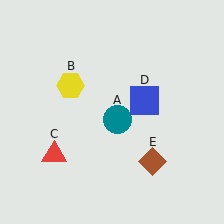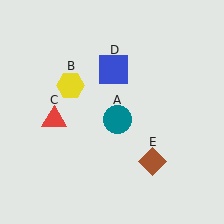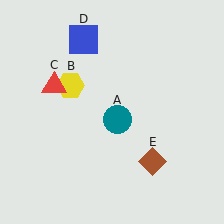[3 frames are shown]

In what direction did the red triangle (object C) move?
The red triangle (object C) moved up.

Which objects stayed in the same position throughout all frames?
Teal circle (object A) and yellow hexagon (object B) and brown diamond (object E) remained stationary.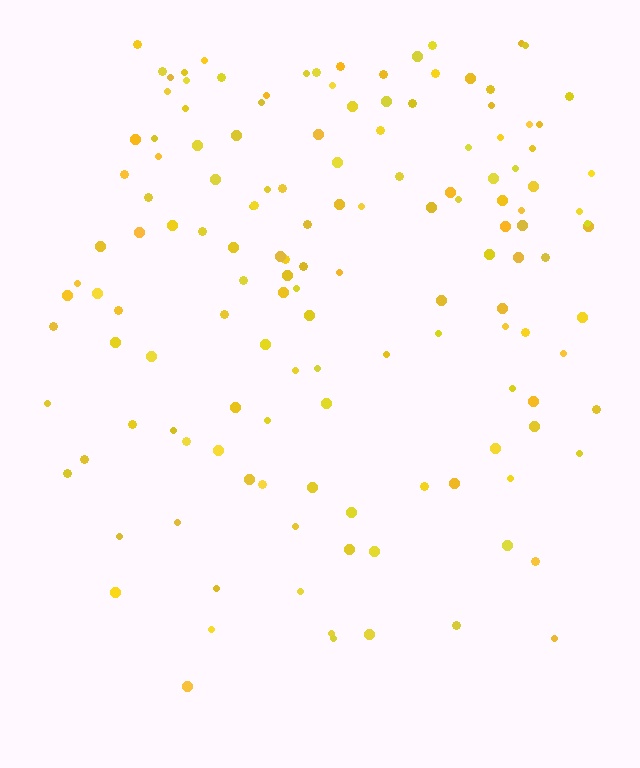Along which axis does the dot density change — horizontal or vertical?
Vertical.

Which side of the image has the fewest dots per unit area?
The bottom.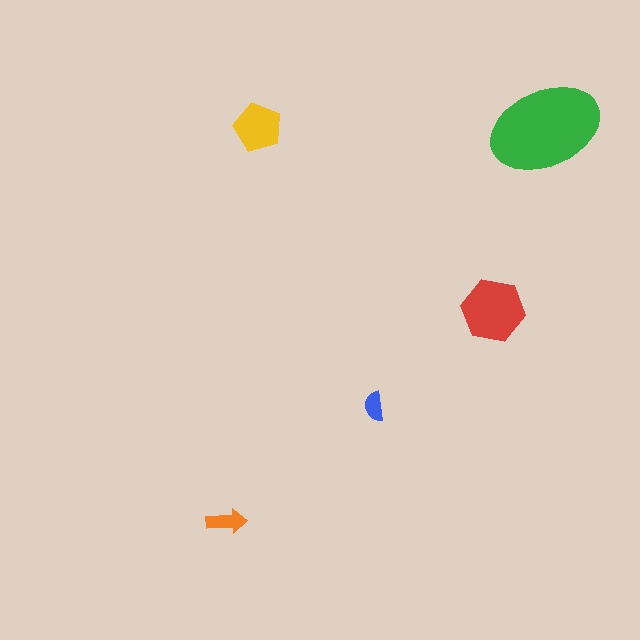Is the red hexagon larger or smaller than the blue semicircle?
Larger.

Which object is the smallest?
The blue semicircle.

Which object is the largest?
The green ellipse.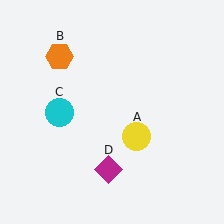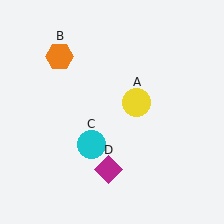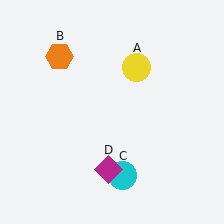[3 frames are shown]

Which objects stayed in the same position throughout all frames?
Orange hexagon (object B) and magenta diamond (object D) remained stationary.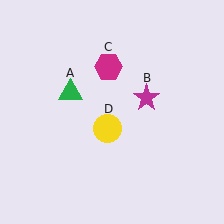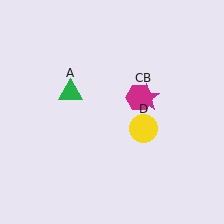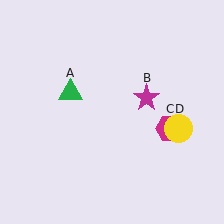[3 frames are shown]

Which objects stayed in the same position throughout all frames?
Green triangle (object A) and magenta star (object B) remained stationary.